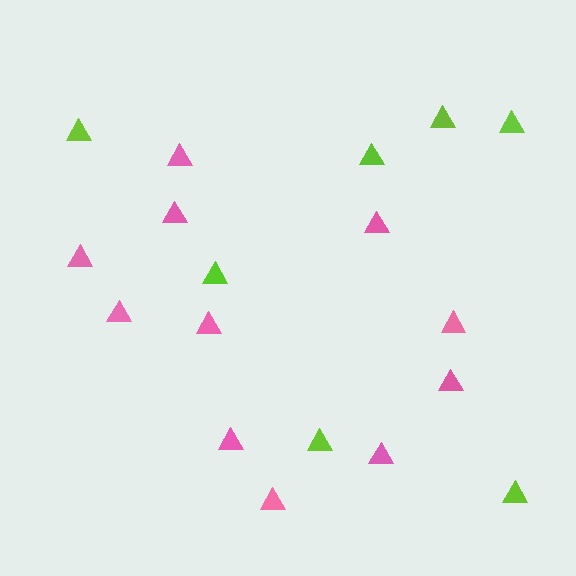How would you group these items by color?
There are 2 groups: one group of lime triangles (7) and one group of pink triangles (11).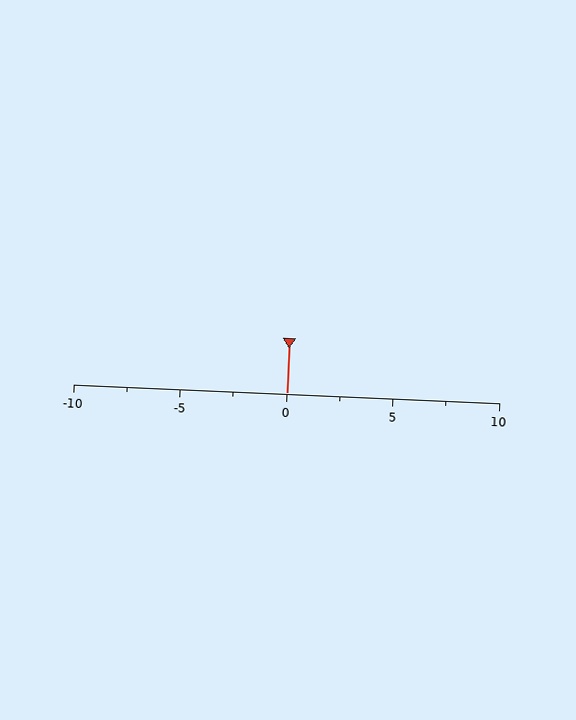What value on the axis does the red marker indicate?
The marker indicates approximately 0.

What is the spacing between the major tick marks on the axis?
The major ticks are spaced 5 apart.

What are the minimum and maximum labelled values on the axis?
The axis runs from -10 to 10.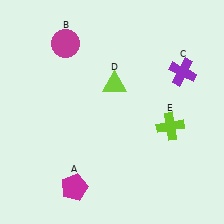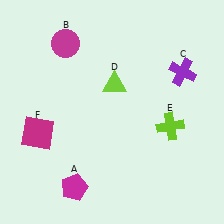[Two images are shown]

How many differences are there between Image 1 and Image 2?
There is 1 difference between the two images.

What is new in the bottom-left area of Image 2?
A magenta square (F) was added in the bottom-left area of Image 2.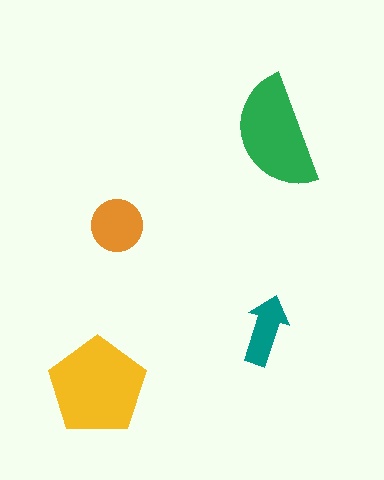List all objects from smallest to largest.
The teal arrow, the orange circle, the green semicircle, the yellow pentagon.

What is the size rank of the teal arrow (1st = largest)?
4th.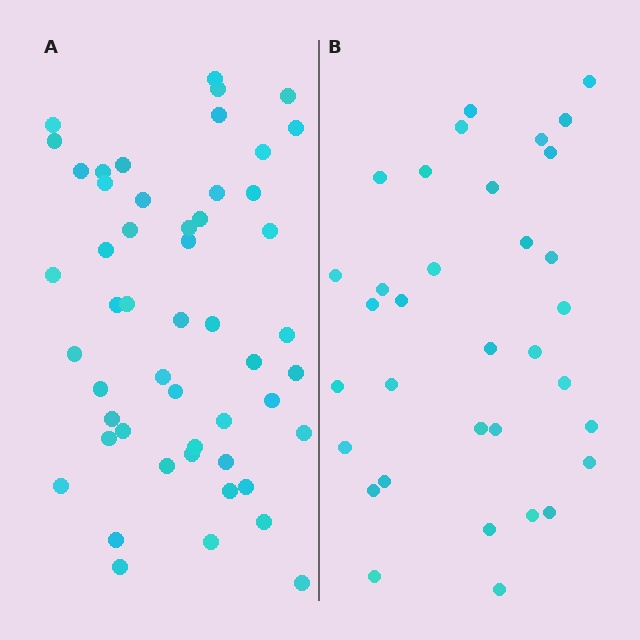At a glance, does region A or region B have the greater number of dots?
Region A (the left region) has more dots.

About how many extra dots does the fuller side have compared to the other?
Region A has approximately 15 more dots than region B.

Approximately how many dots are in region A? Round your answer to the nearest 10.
About 50 dots. (The exact count is 51, which rounds to 50.)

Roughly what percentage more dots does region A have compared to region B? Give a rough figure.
About 50% more.